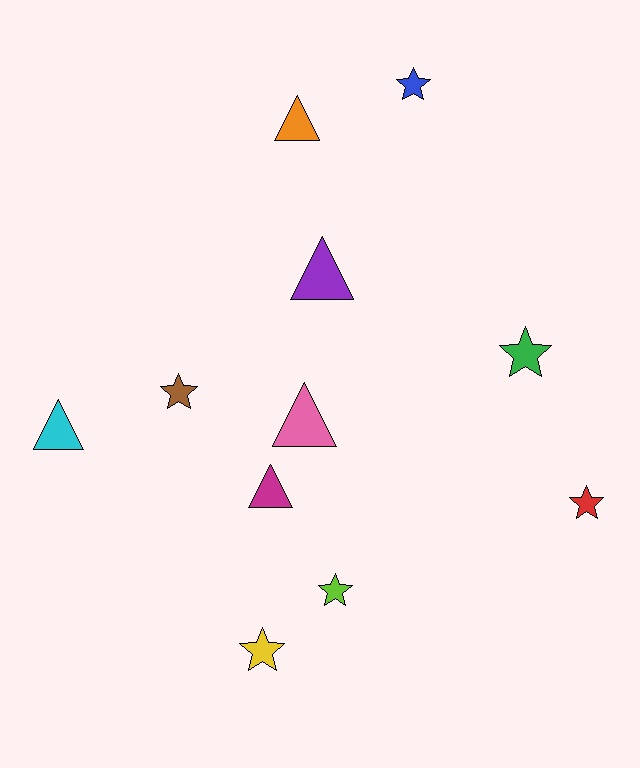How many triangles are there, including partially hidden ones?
There are 5 triangles.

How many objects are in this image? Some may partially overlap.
There are 11 objects.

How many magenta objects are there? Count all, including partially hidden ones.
There is 1 magenta object.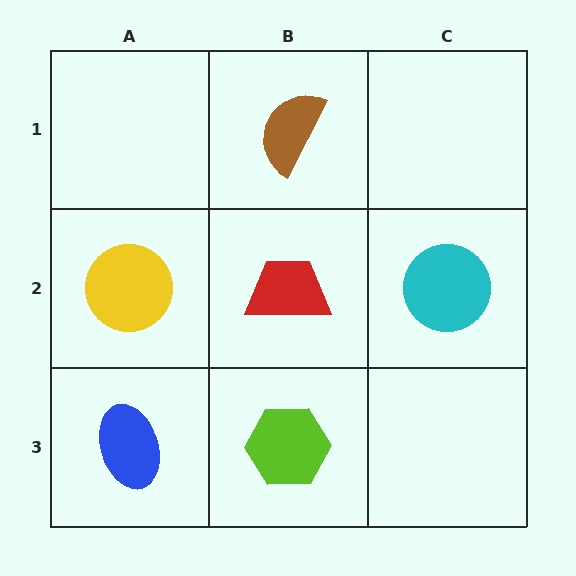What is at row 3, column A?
A blue ellipse.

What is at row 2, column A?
A yellow circle.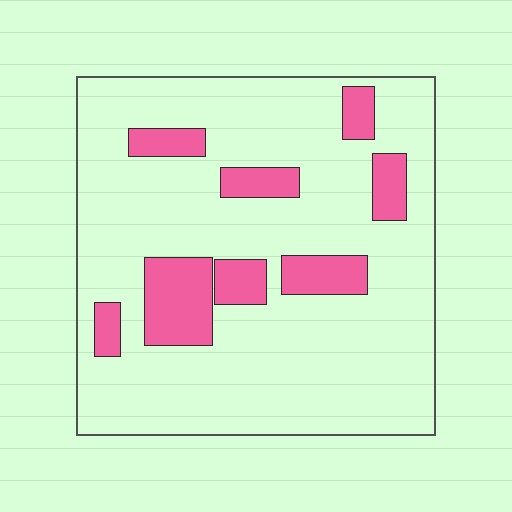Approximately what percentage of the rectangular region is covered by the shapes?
Approximately 15%.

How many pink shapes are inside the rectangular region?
8.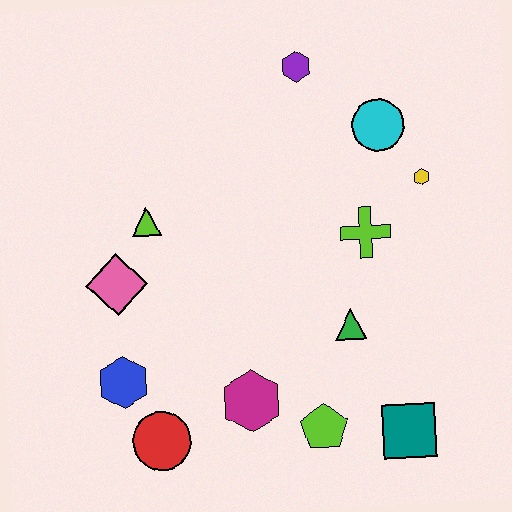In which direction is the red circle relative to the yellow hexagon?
The red circle is to the left of the yellow hexagon.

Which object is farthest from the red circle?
The purple hexagon is farthest from the red circle.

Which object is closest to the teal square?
The lime pentagon is closest to the teal square.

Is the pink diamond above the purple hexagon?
No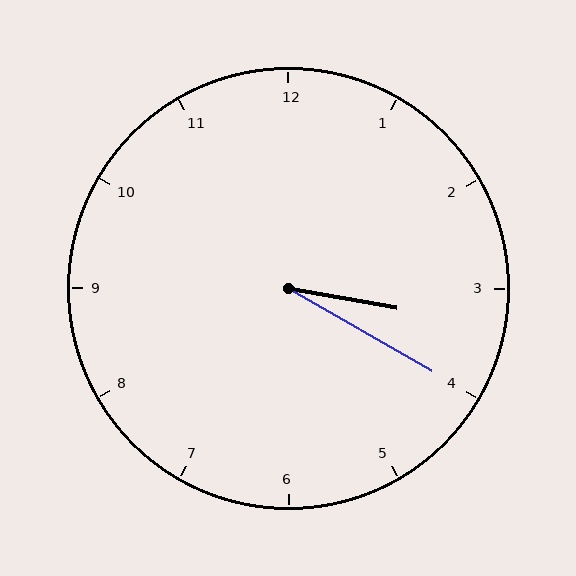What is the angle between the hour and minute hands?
Approximately 20 degrees.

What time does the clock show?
3:20.